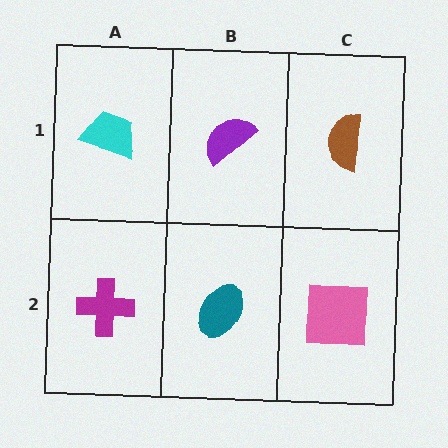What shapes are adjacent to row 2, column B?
A purple semicircle (row 1, column B), a magenta cross (row 2, column A), a pink square (row 2, column C).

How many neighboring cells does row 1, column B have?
3.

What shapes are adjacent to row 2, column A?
A cyan trapezoid (row 1, column A), a teal ellipse (row 2, column B).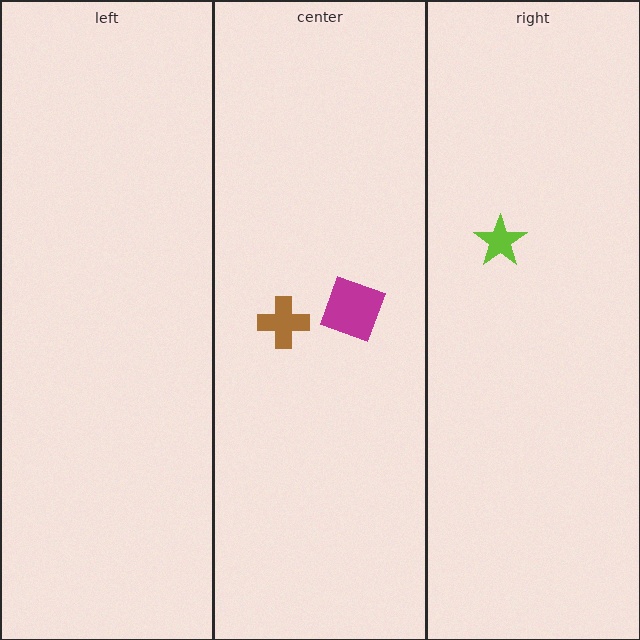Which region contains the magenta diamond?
The center region.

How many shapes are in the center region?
2.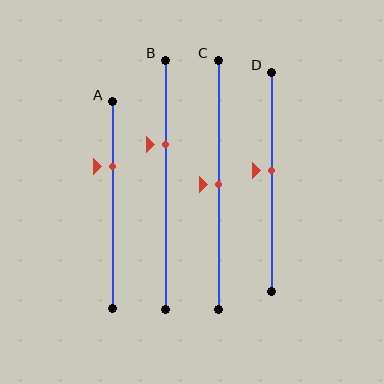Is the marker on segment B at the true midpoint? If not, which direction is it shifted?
No, the marker on segment B is shifted upward by about 16% of the segment length.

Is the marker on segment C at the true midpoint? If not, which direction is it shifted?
Yes, the marker on segment C is at the true midpoint.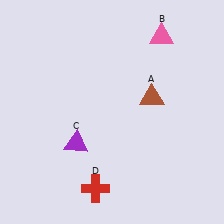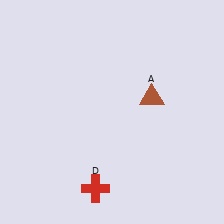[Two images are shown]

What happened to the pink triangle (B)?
The pink triangle (B) was removed in Image 2. It was in the top-right area of Image 1.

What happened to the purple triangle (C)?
The purple triangle (C) was removed in Image 2. It was in the bottom-left area of Image 1.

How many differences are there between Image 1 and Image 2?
There are 2 differences between the two images.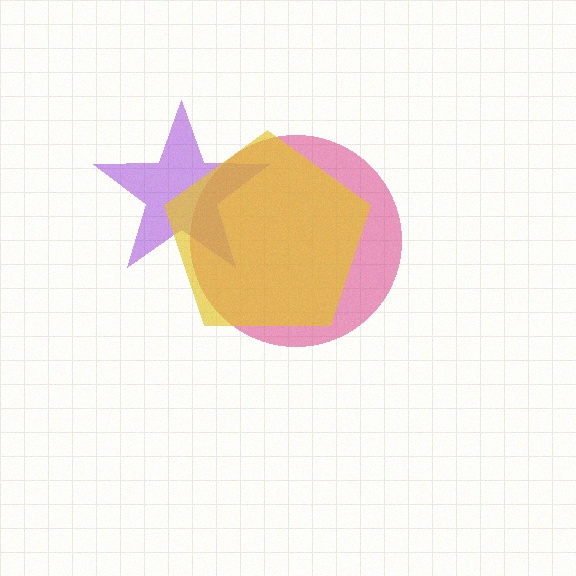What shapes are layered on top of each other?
The layered shapes are: a magenta circle, a purple star, a yellow pentagon.